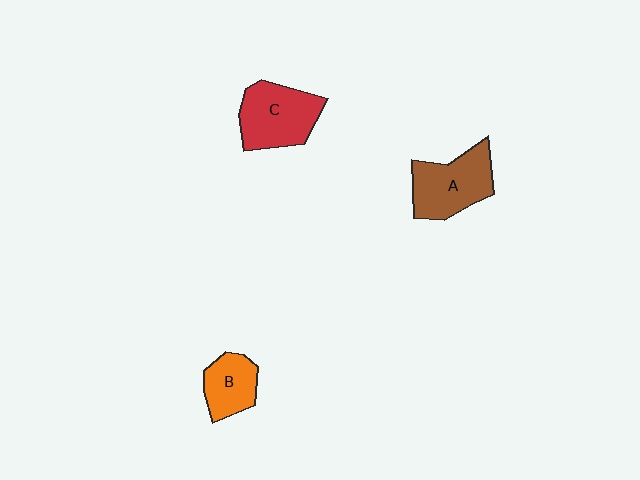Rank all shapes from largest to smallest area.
From largest to smallest: C (red), A (brown), B (orange).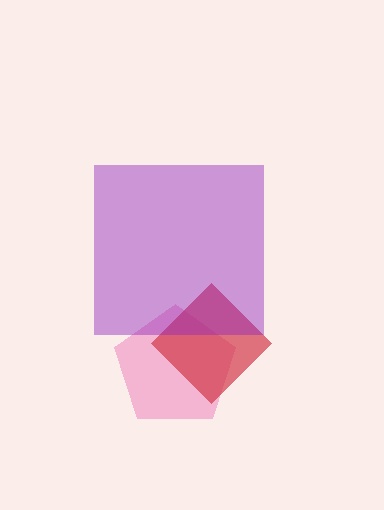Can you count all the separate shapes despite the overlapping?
Yes, there are 3 separate shapes.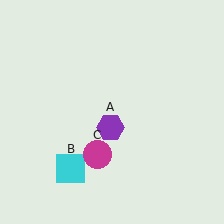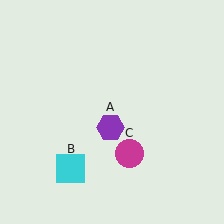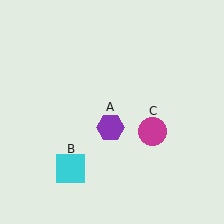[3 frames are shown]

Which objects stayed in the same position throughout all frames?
Purple hexagon (object A) and cyan square (object B) remained stationary.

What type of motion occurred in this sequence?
The magenta circle (object C) rotated counterclockwise around the center of the scene.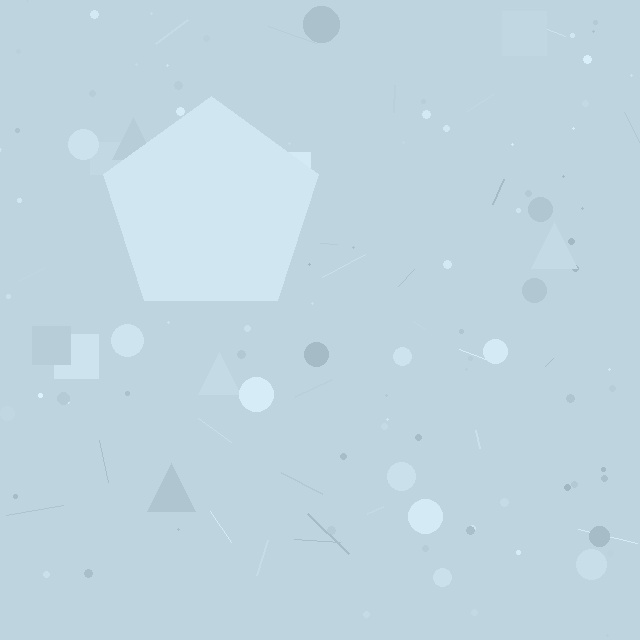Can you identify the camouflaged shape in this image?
The camouflaged shape is a pentagon.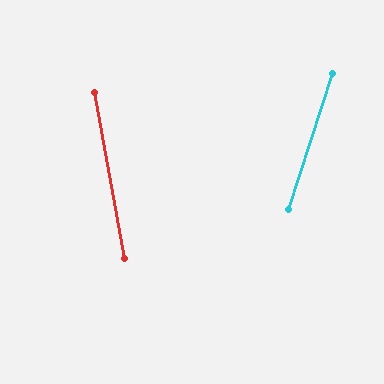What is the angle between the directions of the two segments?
Approximately 28 degrees.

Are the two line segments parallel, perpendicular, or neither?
Neither parallel nor perpendicular — they differ by about 28°.